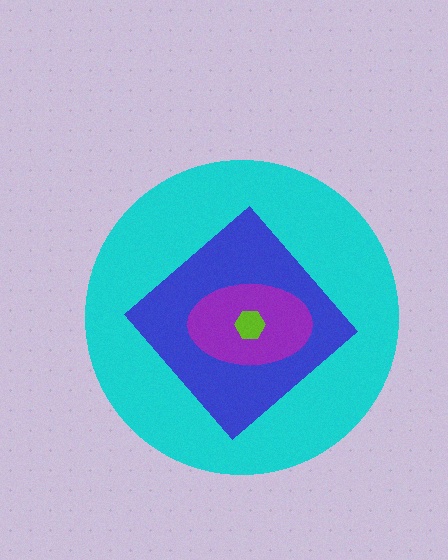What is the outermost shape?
The cyan circle.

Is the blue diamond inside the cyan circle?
Yes.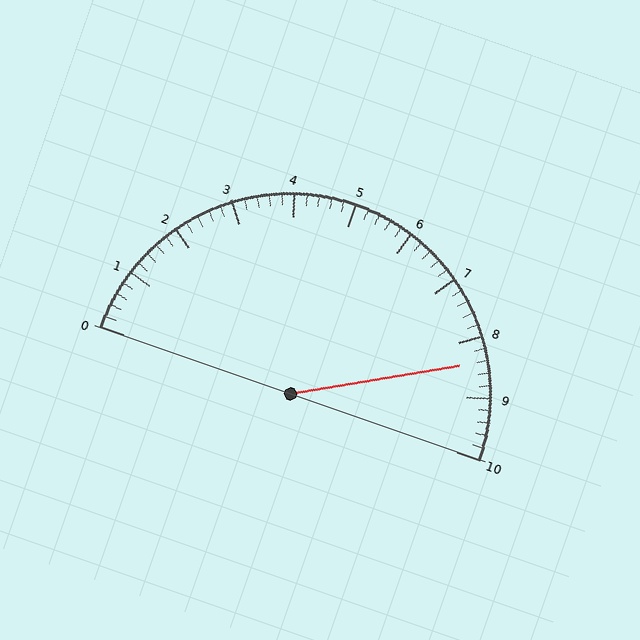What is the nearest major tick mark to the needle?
The nearest major tick mark is 8.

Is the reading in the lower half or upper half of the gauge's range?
The reading is in the upper half of the range (0 to 10).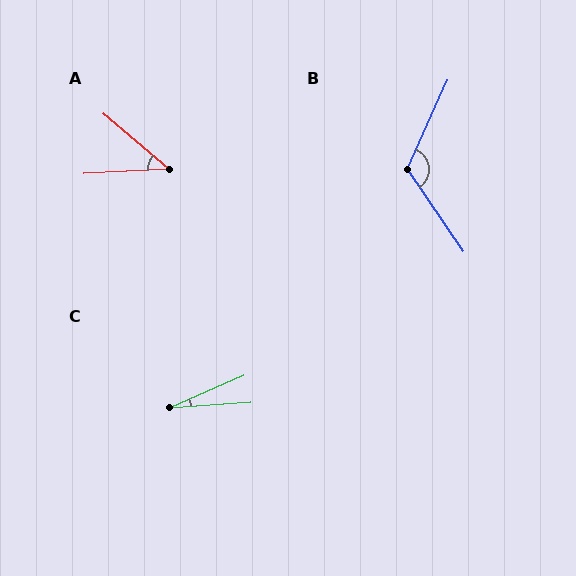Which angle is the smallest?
C, at approximately 20 degrees.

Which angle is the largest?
B, at approximately 122 degrees.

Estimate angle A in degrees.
Approximately 44 degrees.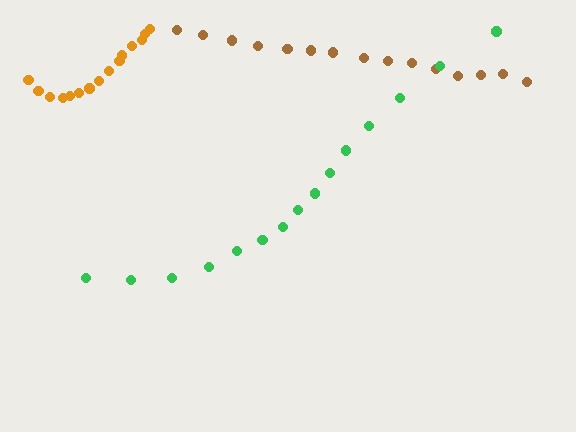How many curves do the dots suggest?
There are 3 distinct paths.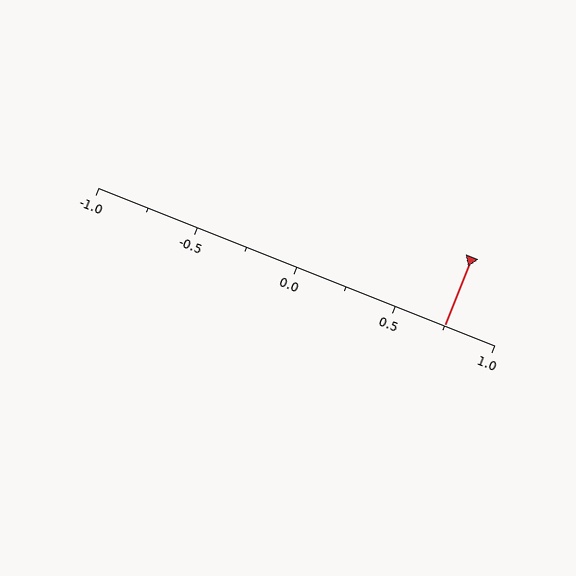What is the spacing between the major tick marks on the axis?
The major ticks are spaced 0.5 apart.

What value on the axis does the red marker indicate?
The marker indicates approximately 0.75.